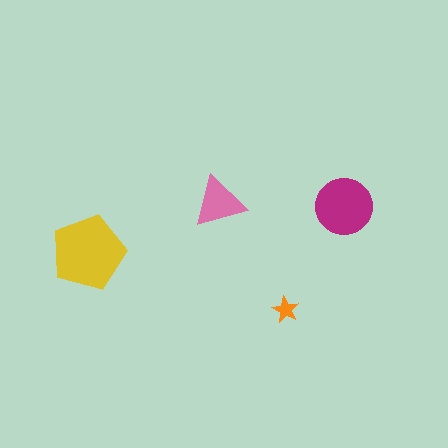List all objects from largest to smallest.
The yellow pentagon, the magenta circle, the pink triangle, the orange star.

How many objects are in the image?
There are 4 objects in the image.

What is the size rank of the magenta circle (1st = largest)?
2nd.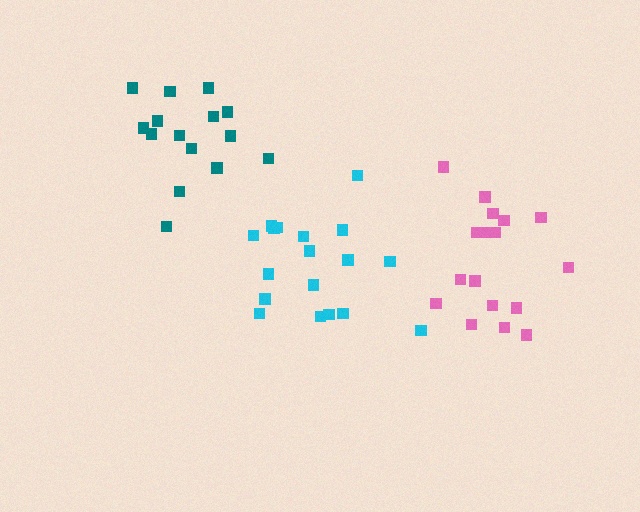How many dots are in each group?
Group 1: 19 dots, Group 2: 17 dots, Group 3: 15 dots (51 total).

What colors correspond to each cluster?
The clusters are colored: cyan, pink, teal.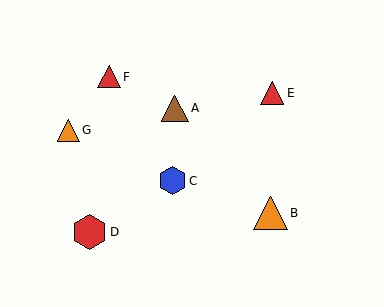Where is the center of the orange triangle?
The center of the orange triangle is at (271, 213).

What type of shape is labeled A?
Shape A is a brown triangle.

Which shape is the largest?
The red hexagon (labeled D) is the largest.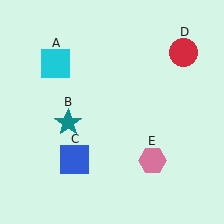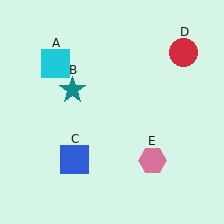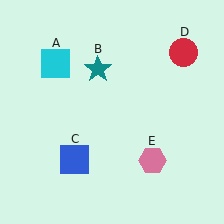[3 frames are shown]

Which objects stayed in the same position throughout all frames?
Cyan square (object A) and blue square (object C) and red circle (object D) and pink hexagon (object E) remained stationary.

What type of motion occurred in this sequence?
The teal star (object B) rotated clockwise around the center of the scene.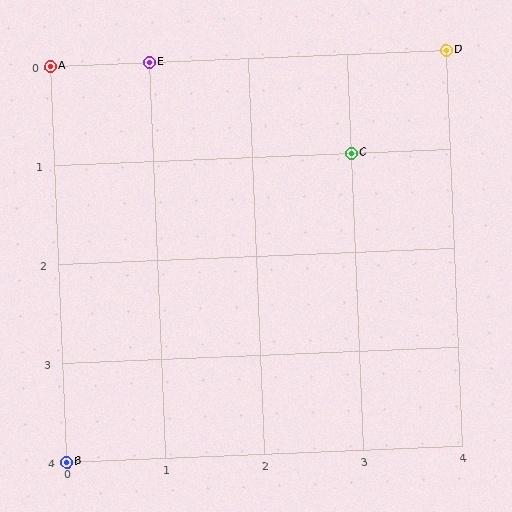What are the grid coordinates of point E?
Point E is at grid coordinates (1, 0).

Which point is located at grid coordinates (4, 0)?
Point D is at (4, 0).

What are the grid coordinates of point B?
Point B is at grid coordinates (0, 4).